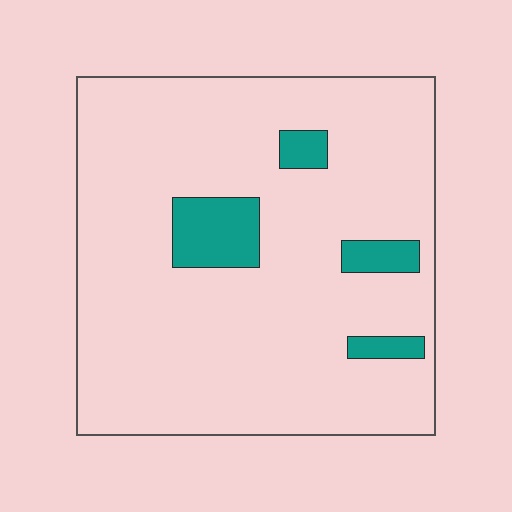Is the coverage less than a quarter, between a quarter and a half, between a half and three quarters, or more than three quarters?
Less than a quarter.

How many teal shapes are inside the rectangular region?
4.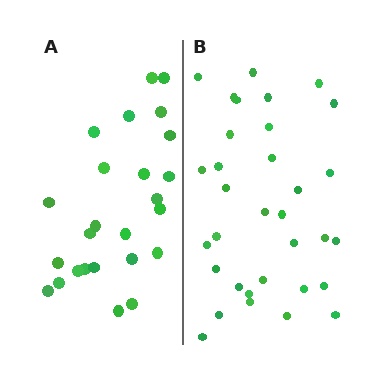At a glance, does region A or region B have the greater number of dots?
Region B (the right region) has more dots.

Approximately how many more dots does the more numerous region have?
Region B has roughly 8 or so more dots than region A.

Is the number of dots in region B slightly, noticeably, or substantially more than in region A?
Region B has noticeably more, but not dramatically so. The ratio is roughly 1.3 to 1.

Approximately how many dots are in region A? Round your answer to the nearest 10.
About 20 dots. (The exact count is 25, which rounds to 20.)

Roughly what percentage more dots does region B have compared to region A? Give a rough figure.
About 30% more.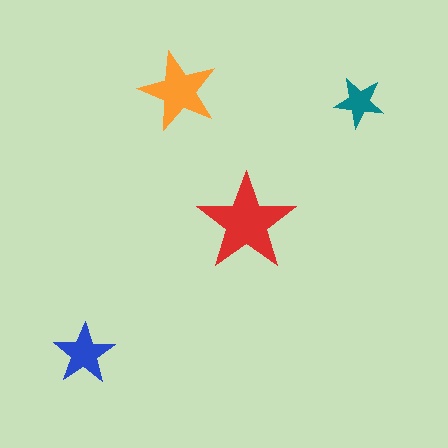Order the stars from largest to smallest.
the red one, the orange one, the blue one, the teal one.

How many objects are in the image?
There are 4 objects in the image.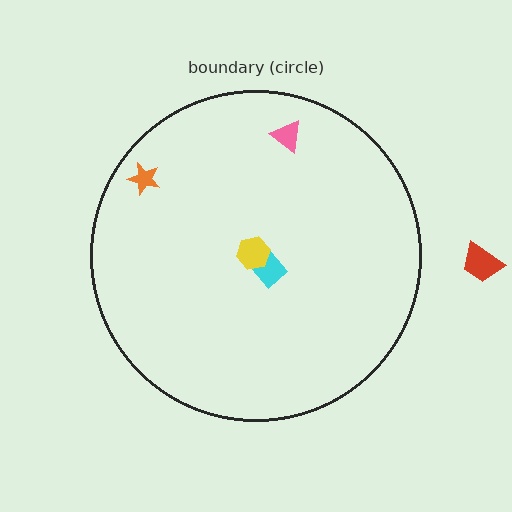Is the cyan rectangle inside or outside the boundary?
Inside.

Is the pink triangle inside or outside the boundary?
Inside.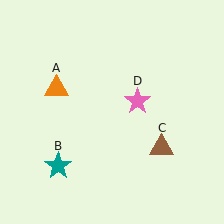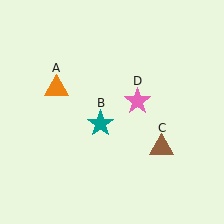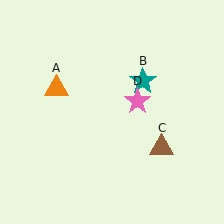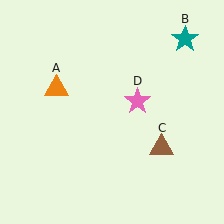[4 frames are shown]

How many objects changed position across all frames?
1 object changed position: teal star (object B).